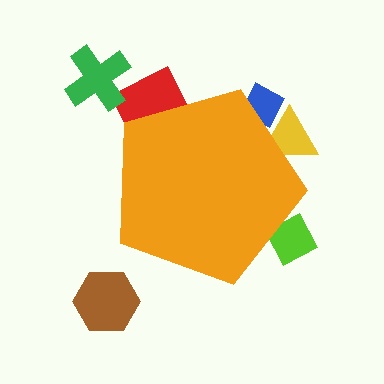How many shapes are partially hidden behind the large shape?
4 shapes are partially hidden.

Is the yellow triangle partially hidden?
Yes, the yellow triangle is partially hidden behind the orange pentagon.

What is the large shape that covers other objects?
An orange pentagon.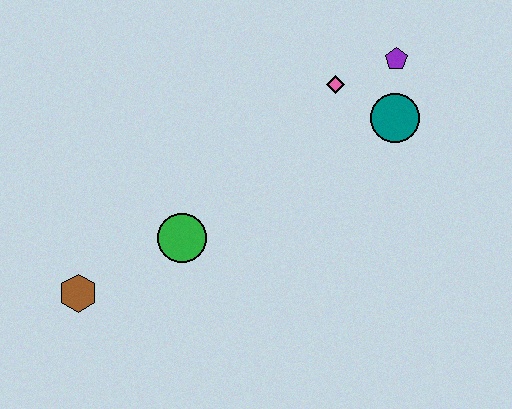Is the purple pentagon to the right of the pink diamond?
Yes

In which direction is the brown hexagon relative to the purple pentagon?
The brown hexagon is to the left of the purple pentagon.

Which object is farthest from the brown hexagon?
The purple pentagon is farthest from the brown hexagon.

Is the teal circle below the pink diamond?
Yes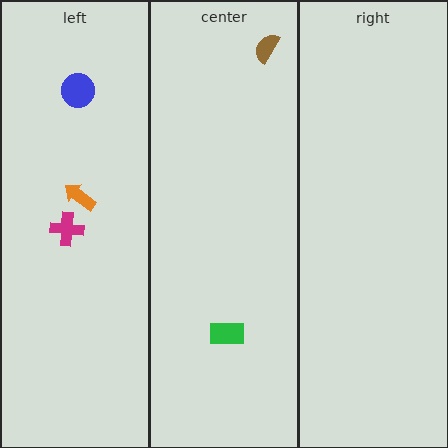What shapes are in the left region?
The orange arrow, the magenta cross, the blue circle.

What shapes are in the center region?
The green rectangle, the brown semicircle.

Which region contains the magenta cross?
The left region.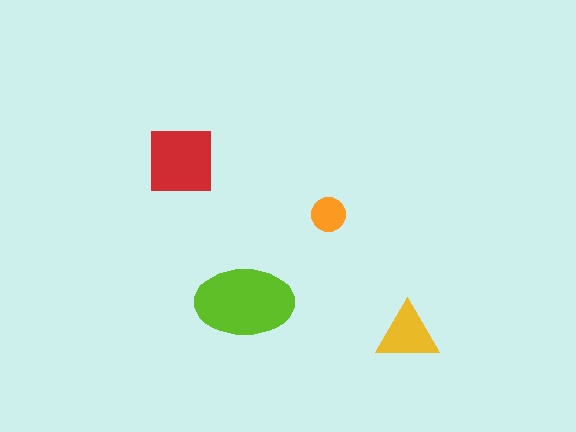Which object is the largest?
The lime ellipse.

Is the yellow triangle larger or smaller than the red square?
Smaller.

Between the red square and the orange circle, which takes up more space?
The red square.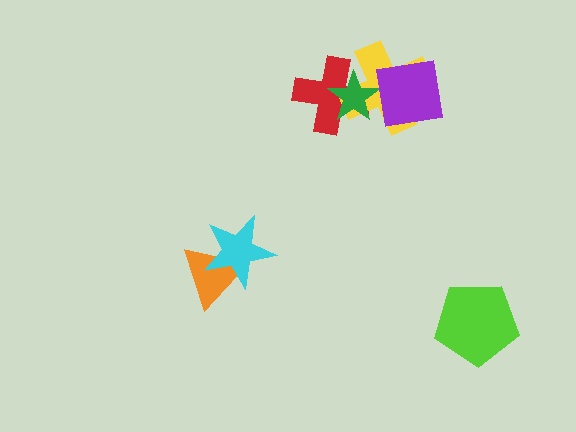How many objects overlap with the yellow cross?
3 objects overlap with the yellow cross.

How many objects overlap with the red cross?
2 objects overlap with the red cross.